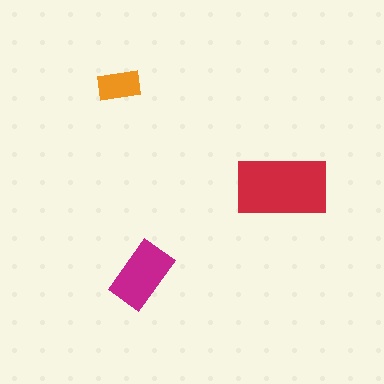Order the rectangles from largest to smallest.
the red one, the magenta one, the orange one.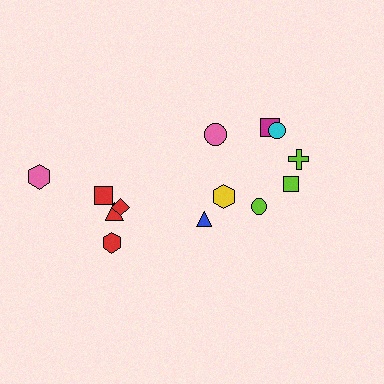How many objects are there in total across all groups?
There are 13 objects.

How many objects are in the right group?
There are 8 objects.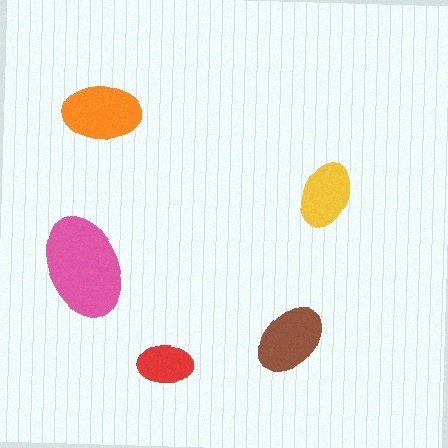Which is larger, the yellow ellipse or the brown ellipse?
The brown one.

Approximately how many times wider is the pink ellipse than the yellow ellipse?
About 1.5 times wider.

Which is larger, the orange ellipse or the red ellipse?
The orange one.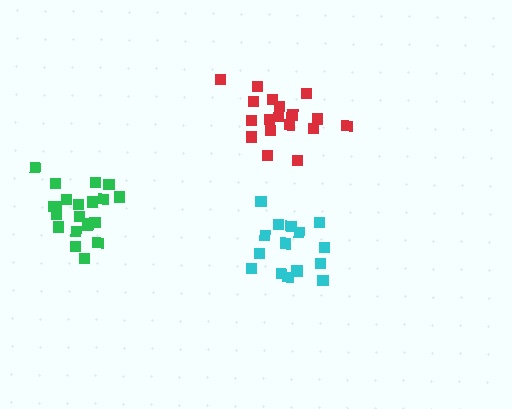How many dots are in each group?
Group 1: 15 dots, Group 2: 21 dots, Group 3: 18 dots (54 total).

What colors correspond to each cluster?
The clusters are colored: cyan, green, red.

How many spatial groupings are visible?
There are 3 spatial groupings.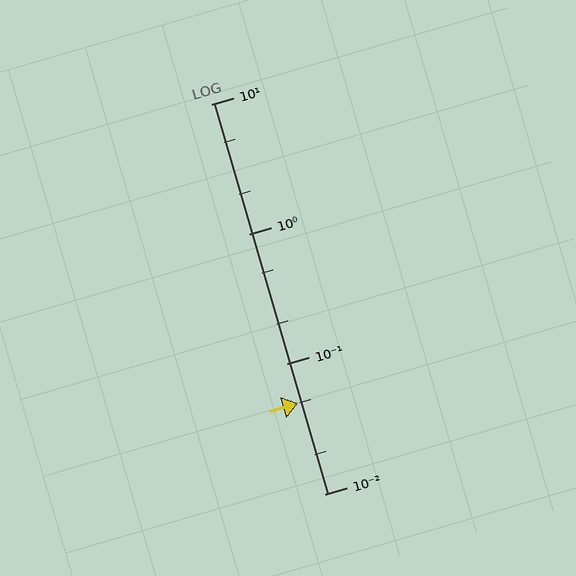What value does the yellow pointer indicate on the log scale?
The pointer indicates approximately 0.05.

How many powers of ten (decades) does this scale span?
The scale spans 3 decades, from 0.01 to 10.